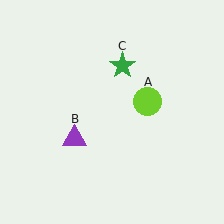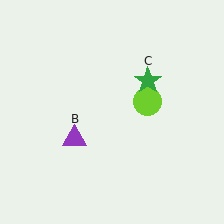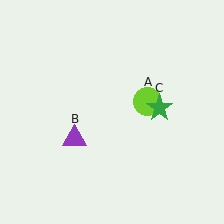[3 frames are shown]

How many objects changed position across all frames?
1 object changed position: green star (object C).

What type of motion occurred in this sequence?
The green star (object C) rotated clockwise around the center of the scene.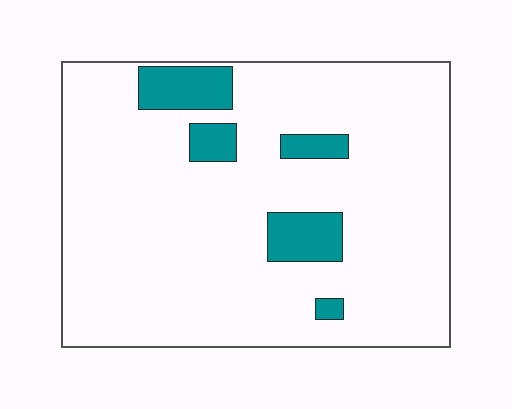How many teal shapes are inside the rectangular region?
5.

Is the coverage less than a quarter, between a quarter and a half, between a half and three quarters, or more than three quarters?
Less than a quarter.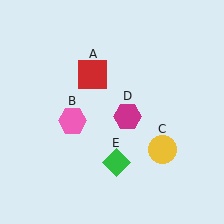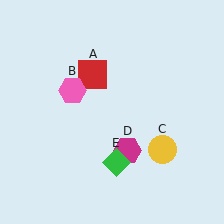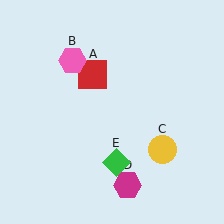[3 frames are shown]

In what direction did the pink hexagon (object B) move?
The pink hexagon (object B) moved up.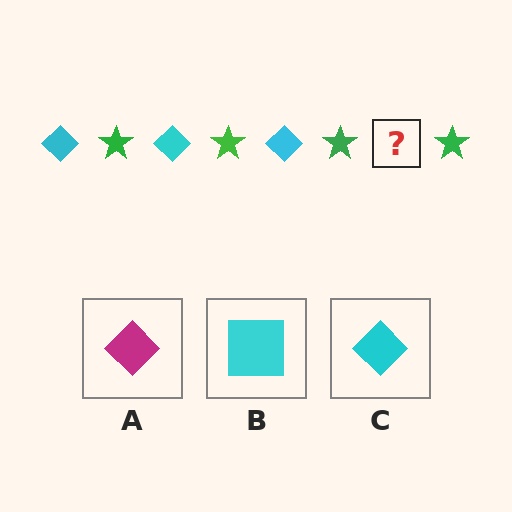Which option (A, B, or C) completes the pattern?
C.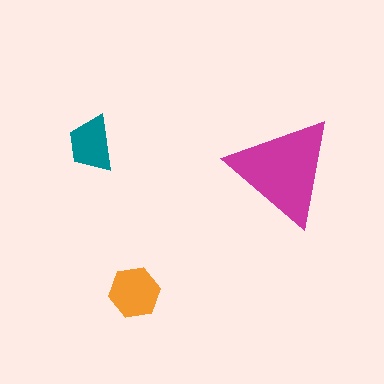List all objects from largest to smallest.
The magenta triangle, the orange hexagon, the teal trapezoid.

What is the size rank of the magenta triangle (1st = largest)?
1st.